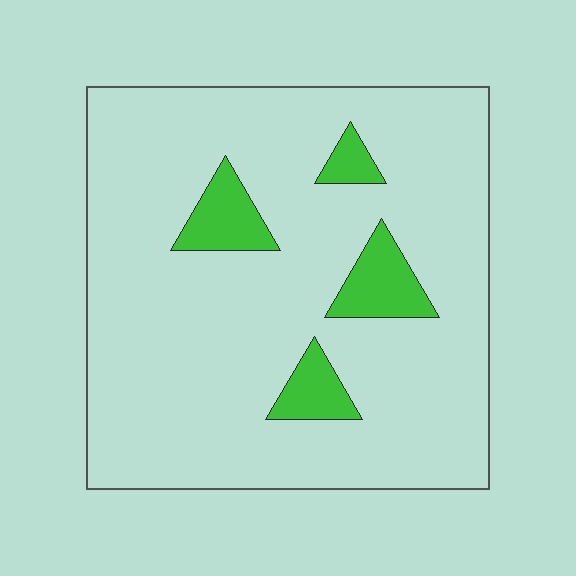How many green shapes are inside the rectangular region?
4.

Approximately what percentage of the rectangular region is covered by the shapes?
Approximately 10%.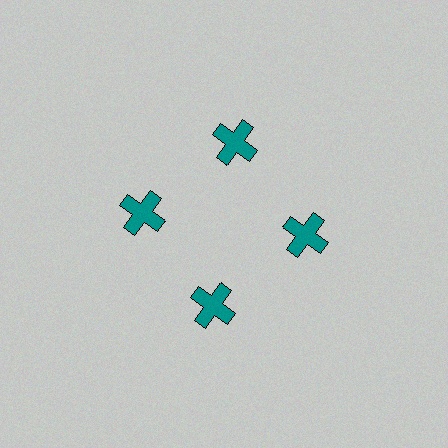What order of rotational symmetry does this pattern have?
This pattern has 4-fold rotational symmetry.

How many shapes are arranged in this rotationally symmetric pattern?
There are 4 shapes, arranged in 4 groups of 1.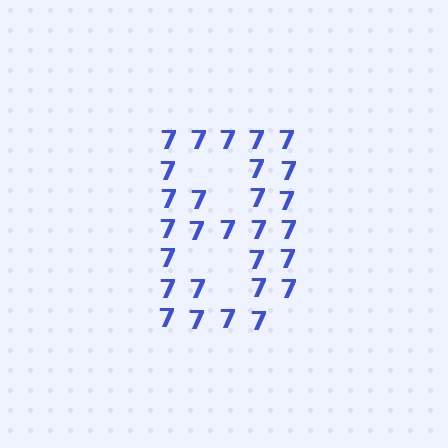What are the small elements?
The small elements are digit 7's.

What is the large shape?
The large shape is the digit 8.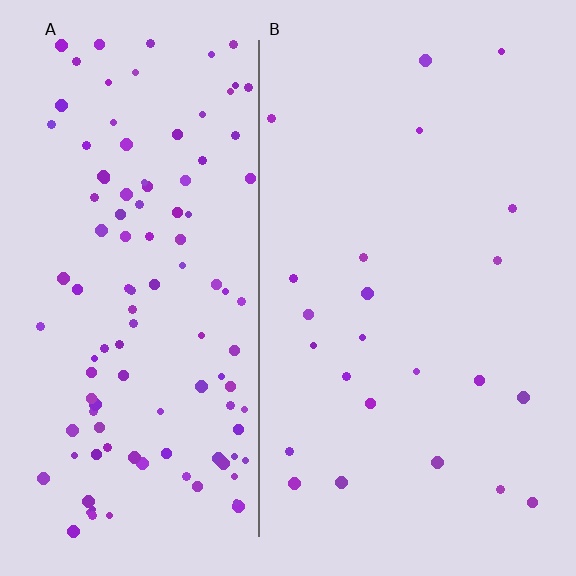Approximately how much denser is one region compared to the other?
Approximately 5.0× — region A over region B.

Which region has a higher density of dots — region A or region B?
A (the left).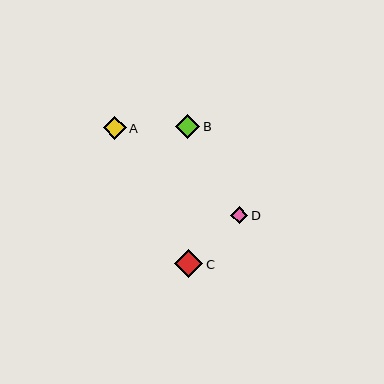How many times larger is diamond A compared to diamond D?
Diamond A is approximately 1.4 times the size of diamond D.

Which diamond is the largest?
Diamond C is the largest with a size of approximately 28 pixels.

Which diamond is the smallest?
Diamond D is the smallest with a size of approximately 17 pixels.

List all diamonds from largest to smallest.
From largest to smallest: C, B, A, D.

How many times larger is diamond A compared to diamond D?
Diamond A is approximately 1.4 times the size of diamond D.